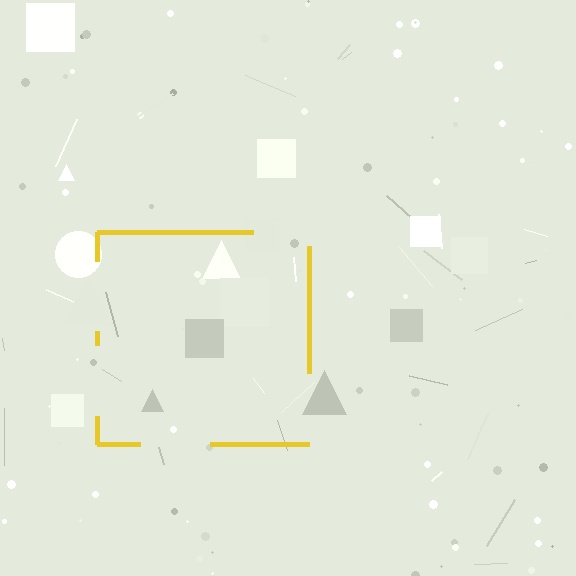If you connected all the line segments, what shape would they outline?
They would outline a square.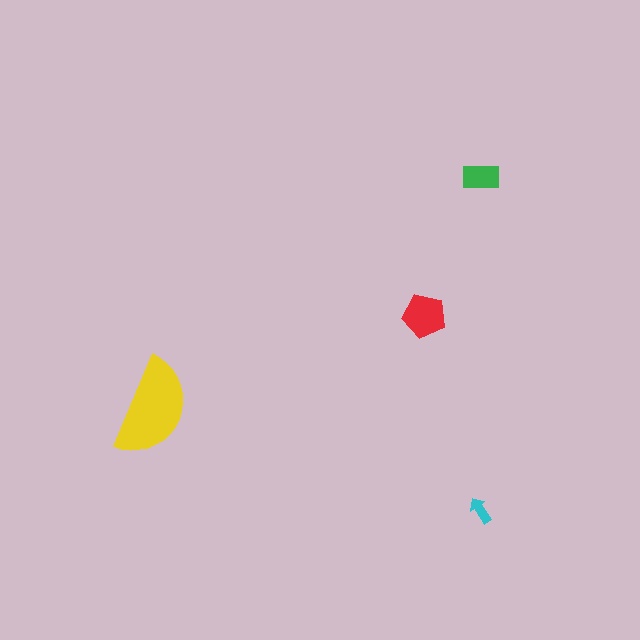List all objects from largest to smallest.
The yellow semicircle, the red pentagon, the green rectangle, the cyan arrow.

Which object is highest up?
The green rectangle is topmost.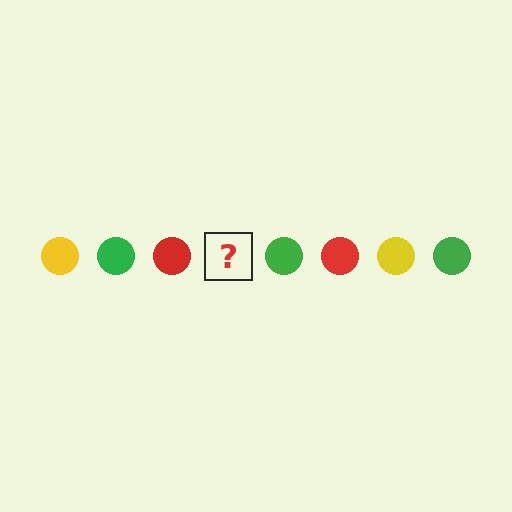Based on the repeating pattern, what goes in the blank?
The blank should be a yellow circle.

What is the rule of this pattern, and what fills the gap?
The rule is that the pattern cycles through yellow, green, red circles. The gap should be filled with a yellow circle.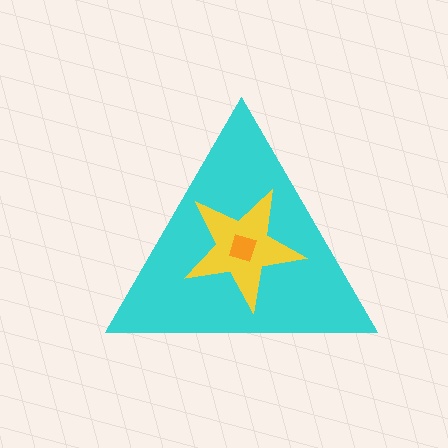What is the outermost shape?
The cyan triangle.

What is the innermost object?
The orange diamond.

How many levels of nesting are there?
3.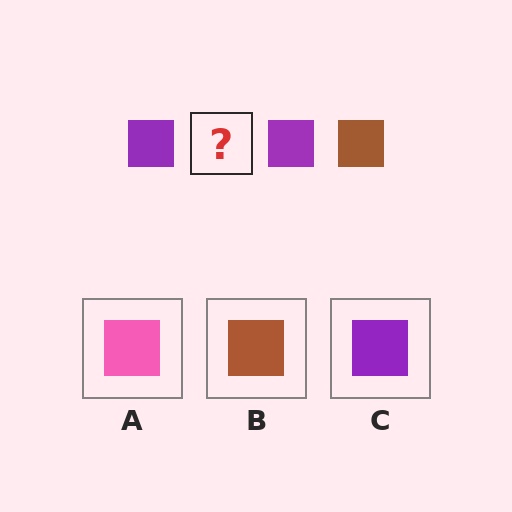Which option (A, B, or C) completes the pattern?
B.